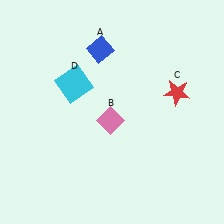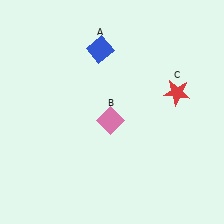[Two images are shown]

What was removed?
The cyan square (D) was removed in Image 2.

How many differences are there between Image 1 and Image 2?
There is 1 difference between the two images.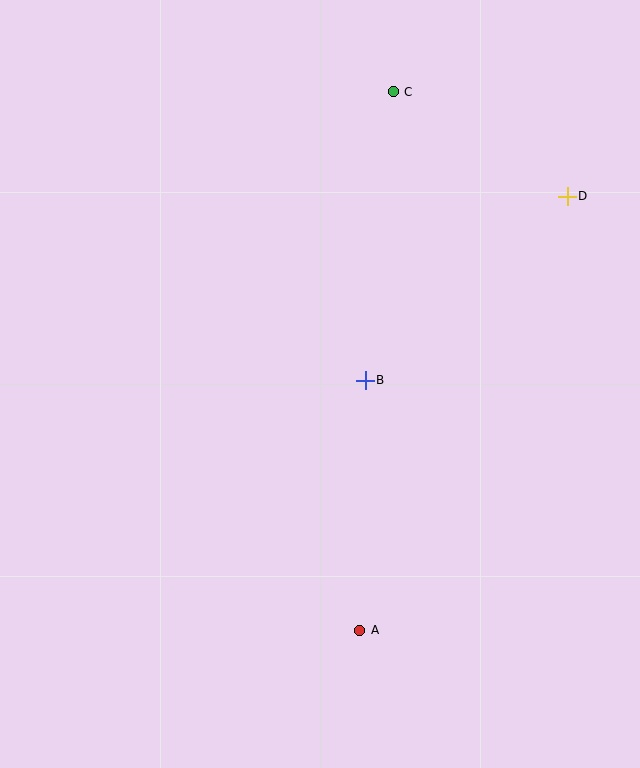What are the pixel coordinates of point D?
Point D is at (567, 196).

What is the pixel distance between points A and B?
The distance between A and B is 250 pixels.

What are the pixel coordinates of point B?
Point B is at (365, 380).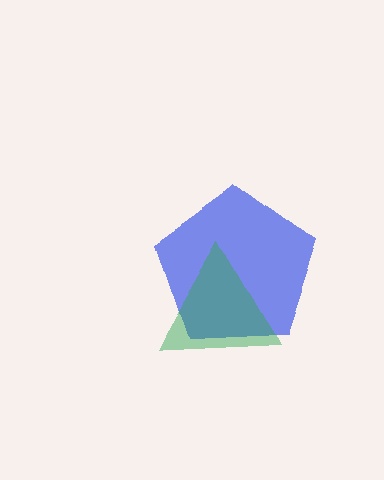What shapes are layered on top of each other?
The layered shapes are: a blue pentagon, a green triangle.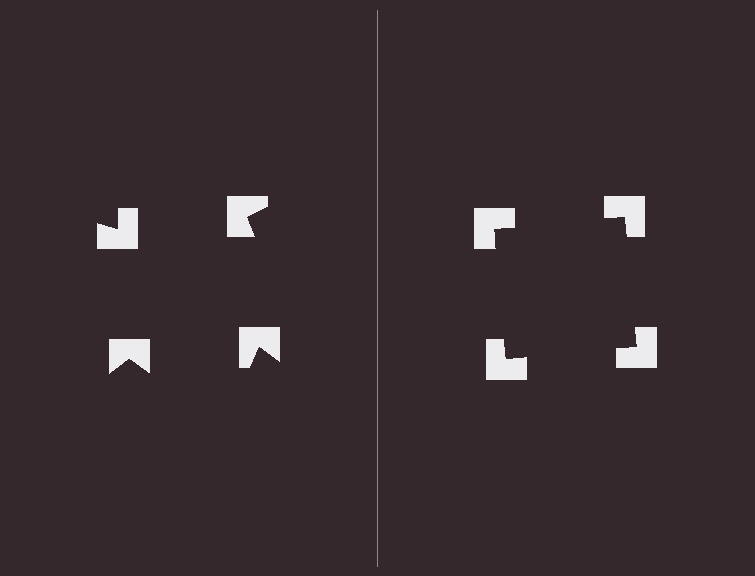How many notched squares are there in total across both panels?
8 — 4 on each side.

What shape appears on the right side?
An illusory square.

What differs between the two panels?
The notched squares are positioned identically on both sides; only the wedge orientations differ. On the right they align to a square; on the left they are misaligned.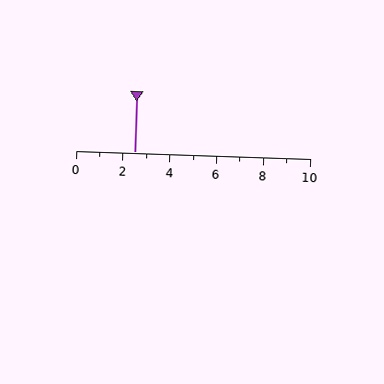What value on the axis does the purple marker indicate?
The marker indicates approximately 2.5.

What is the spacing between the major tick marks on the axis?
The major ticks are spaced 2 apart.